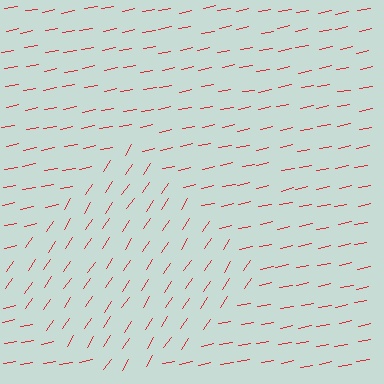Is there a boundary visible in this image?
Yes, there is a texture boundary formed by a change in line orientation.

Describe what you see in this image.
The image is filled with small red line segments. A diamond region in the image has lines oriented differently from the surrounding lines, creating a visible texture boundary.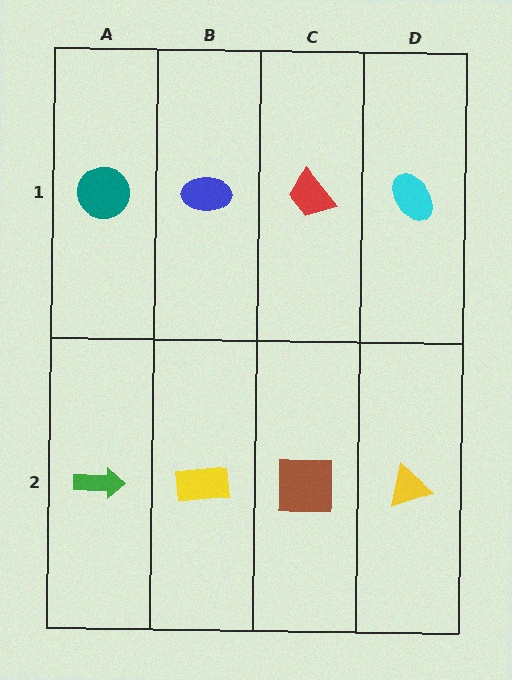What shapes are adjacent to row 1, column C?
A brown square (row 2, column C), a blue ellipse (row 1, column B), a cyan ellipse (row 1, column D).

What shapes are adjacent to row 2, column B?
A blue ellipse (row 1, column B), a green arrow (row 2, column A), a brown square (row 2, column C).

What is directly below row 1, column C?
A brown square.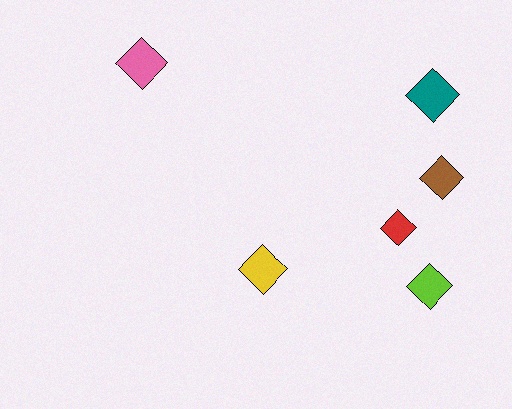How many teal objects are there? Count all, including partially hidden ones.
There is 1 teal object.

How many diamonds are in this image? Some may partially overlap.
There are 6 diamonds.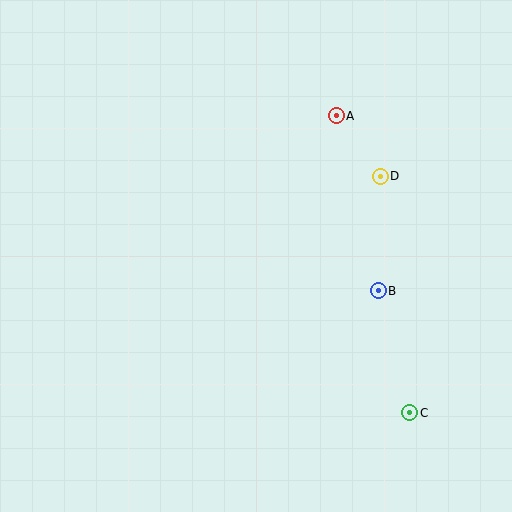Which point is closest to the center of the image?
Point B at (378, 291) is closest to the center.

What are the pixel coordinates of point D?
Point D is at (380, 176).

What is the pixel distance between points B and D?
The distance between B and D is 115 pixels.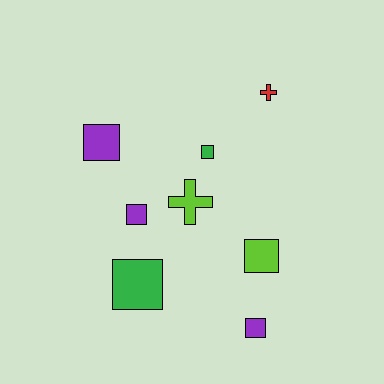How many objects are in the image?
There are 8 objects.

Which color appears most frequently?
Purple, with 3 objects.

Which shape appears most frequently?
Square, with 6 objects.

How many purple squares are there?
There are 3 purple squares.